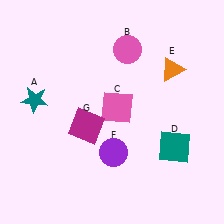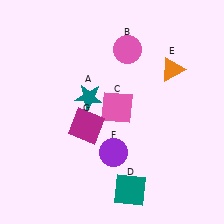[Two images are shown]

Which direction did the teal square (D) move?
The teal square (D) moved left.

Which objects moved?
The objects that moved are: the teal star (A), the teal square (D).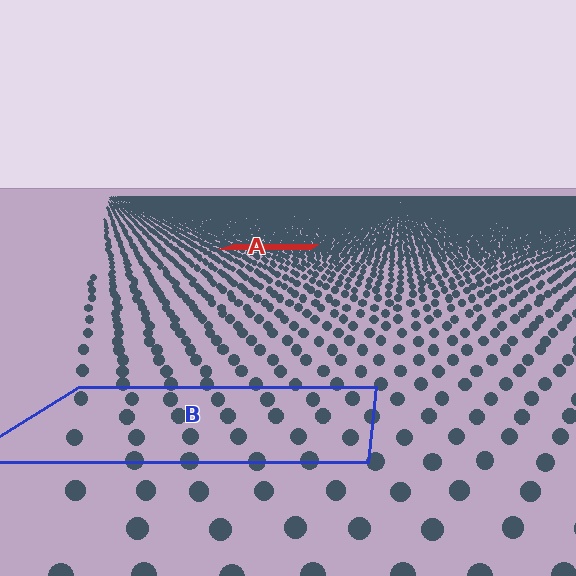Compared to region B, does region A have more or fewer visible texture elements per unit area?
Region A has more texture elements per unit area — they are packed more densely because it is farther away.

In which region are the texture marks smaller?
The texture marks are smaller in region A, because it is farther away.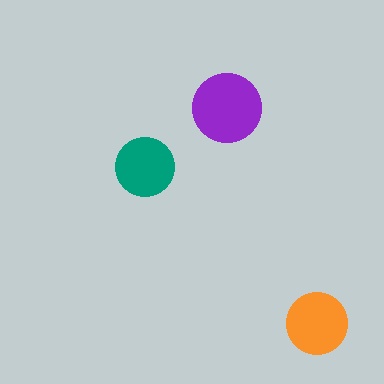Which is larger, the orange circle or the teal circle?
The orange one.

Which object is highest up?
The purple circle is topmost.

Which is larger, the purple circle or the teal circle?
The purple one.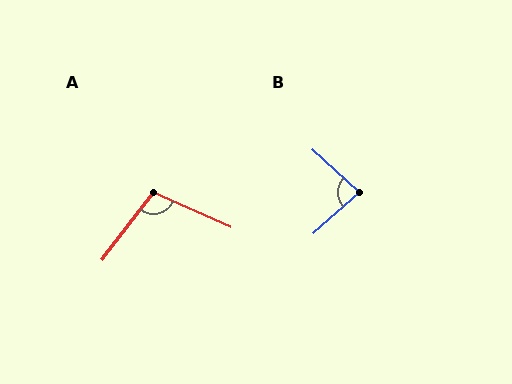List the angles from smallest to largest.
B (84°), A (103°).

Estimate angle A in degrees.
Approximately 103 degrees.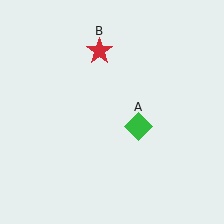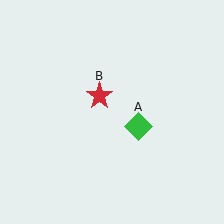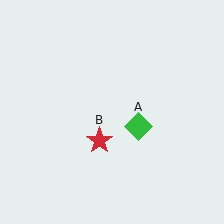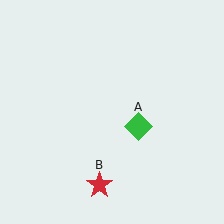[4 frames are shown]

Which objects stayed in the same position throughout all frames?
Green diamond (object A) remained stationary.